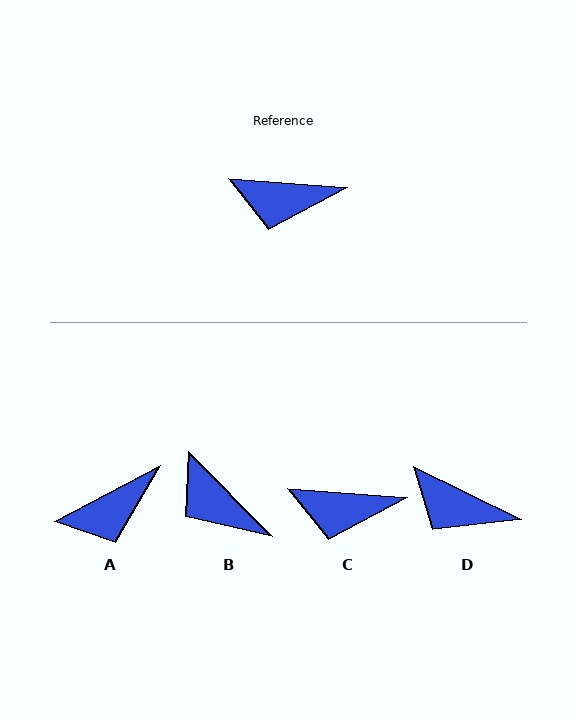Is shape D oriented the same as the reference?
No, it is off by about 21 degrees.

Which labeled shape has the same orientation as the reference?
C.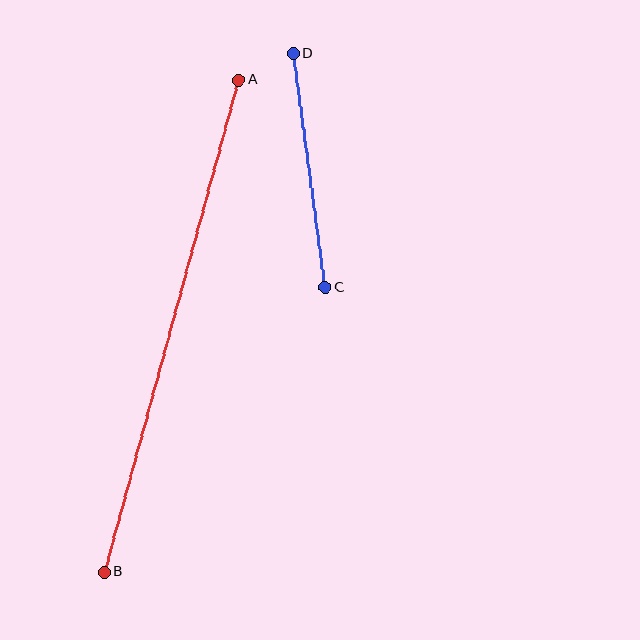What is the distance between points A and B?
The distance is approximately 510 pixels.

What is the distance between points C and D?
The distance is approximately 236 pixels.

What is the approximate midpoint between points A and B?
The midpoint is at approximately (172, 326) pixels.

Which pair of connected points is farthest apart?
Points A and B are farthest apart.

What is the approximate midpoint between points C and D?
The midpoint is at approximately (309, 171) pixels.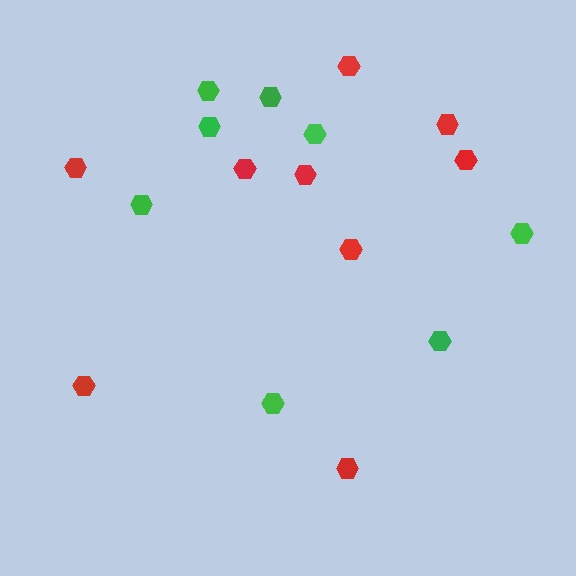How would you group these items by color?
There are 2 groups: one group of green hexagons (8) and one group of red hexagons (9).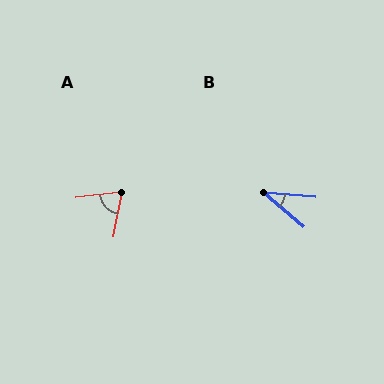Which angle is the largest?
A, at approximately 73 degrees.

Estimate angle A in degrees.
Approximately 73 degrees.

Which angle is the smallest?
B, at approximately 36 degrees.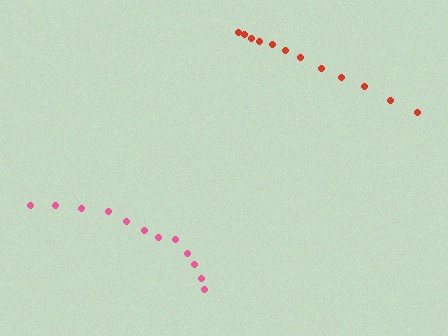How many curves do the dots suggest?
There are 2 distinct paths.